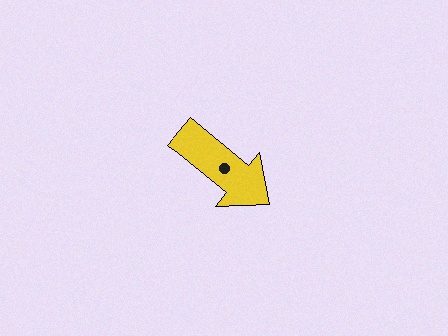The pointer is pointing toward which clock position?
Roughly 4 o'clock.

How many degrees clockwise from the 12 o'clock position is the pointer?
Approximately 129 degrees.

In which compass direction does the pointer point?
Southeast.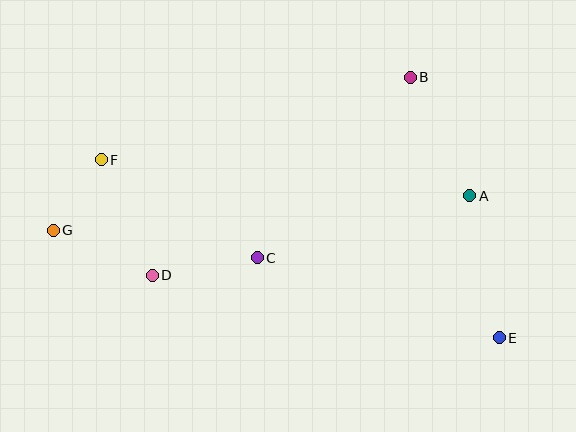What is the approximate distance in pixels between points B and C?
The distance between B and C is approximately 237 pixels.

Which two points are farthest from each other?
Points E and G are farthest from each other.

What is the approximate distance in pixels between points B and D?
The distance between B and D is approximately 325 pixels.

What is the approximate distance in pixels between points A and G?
The distance between A and G is approximately 418 pixels.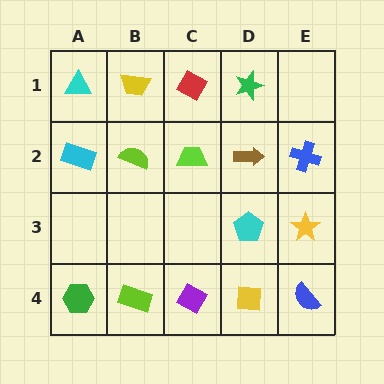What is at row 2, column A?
A cyan rectangle.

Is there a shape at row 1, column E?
No, that cell is empty.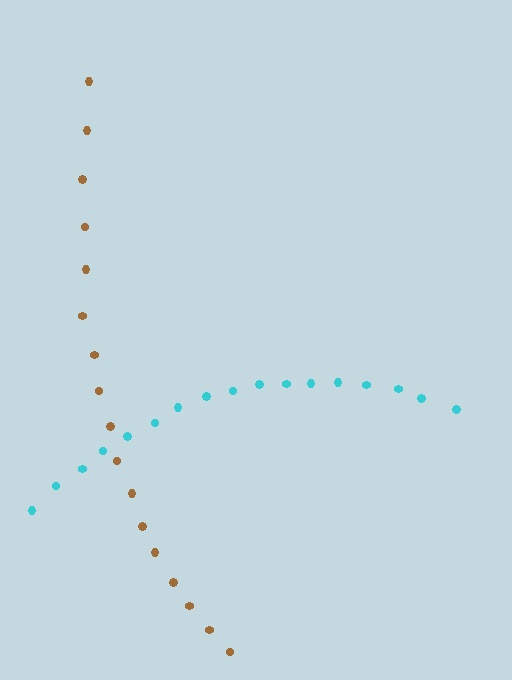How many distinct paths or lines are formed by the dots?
There are 2 distinct paths.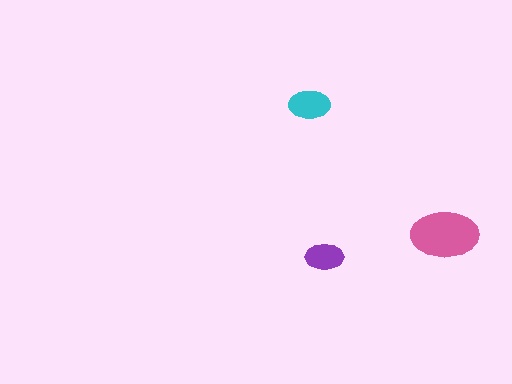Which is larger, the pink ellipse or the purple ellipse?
The pink one.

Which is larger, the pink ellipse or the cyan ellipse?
The pink one.